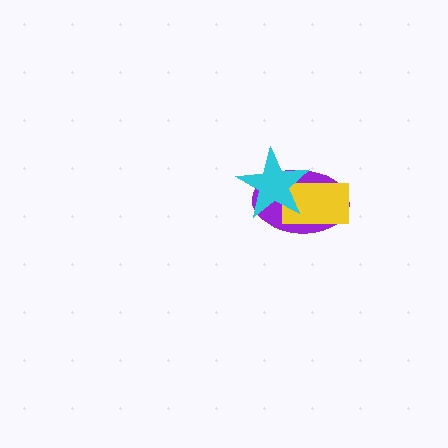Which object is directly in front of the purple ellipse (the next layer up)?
The yellow rectangle is directly in front of the purple ellipse.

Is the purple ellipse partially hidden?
Yes, it is partially covered by another shape.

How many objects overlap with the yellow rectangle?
2 objects overlap with the yellow rectangle.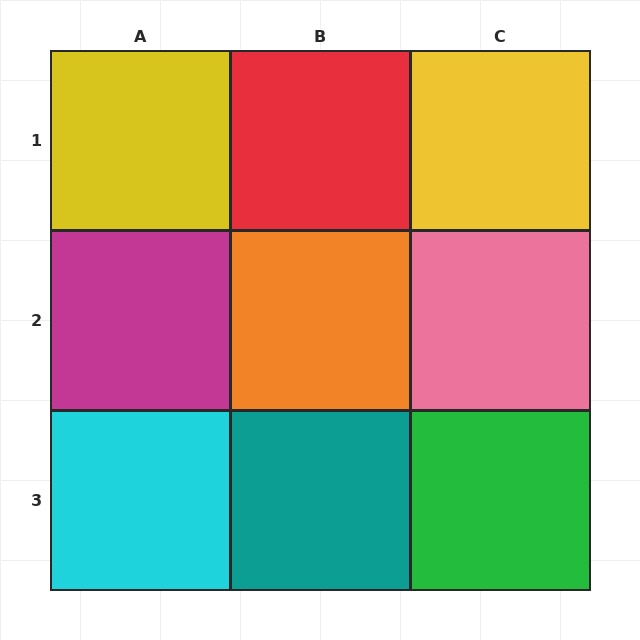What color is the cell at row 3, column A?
Cyan.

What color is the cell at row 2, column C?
Pink.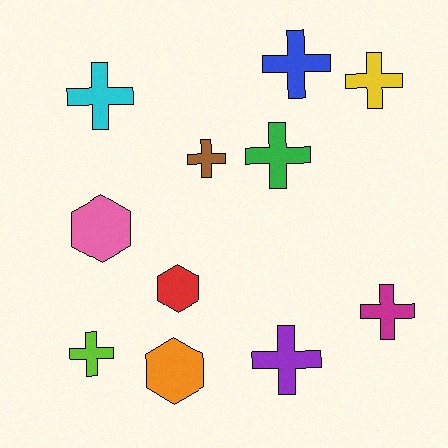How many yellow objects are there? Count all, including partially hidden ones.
There is 1 yellow object.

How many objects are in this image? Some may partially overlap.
There are 11 objects.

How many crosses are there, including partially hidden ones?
There are 8 crosses.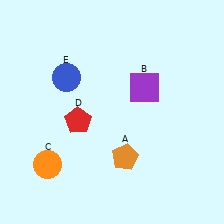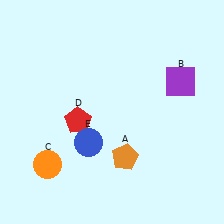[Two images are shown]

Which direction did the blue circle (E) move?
The blue circle (E) moved down.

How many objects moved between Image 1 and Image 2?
2 objects moved between the two images.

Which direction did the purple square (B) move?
The purple square (B) moved right.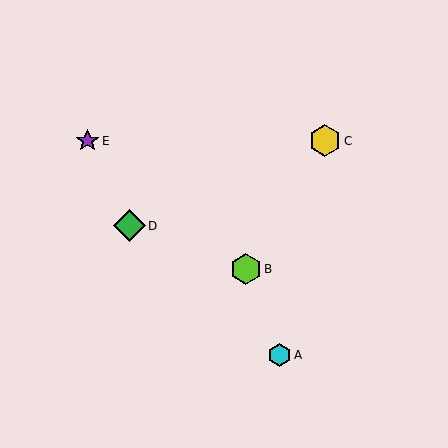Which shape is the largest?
The yellow hexagon (labeled C) is the largest.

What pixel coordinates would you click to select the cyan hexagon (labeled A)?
Click at (279, 355) to select the cyan hexagon A.